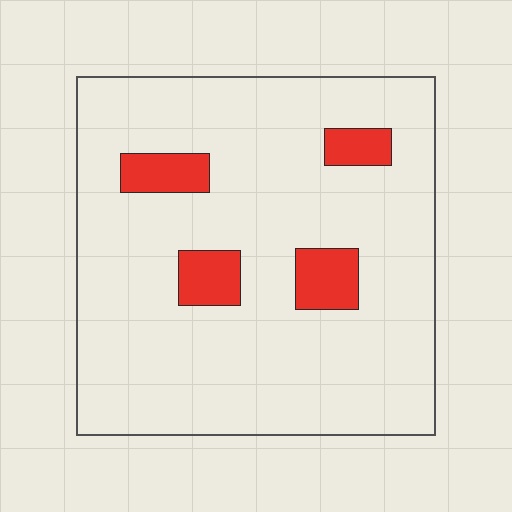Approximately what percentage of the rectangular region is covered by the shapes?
Approximately 10%.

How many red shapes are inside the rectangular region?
4.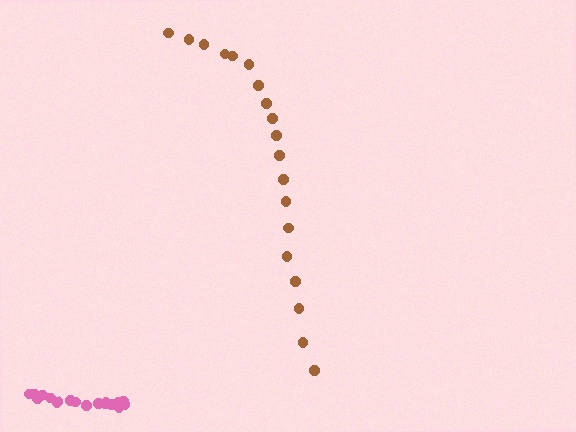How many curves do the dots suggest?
There are 2 distinct paths.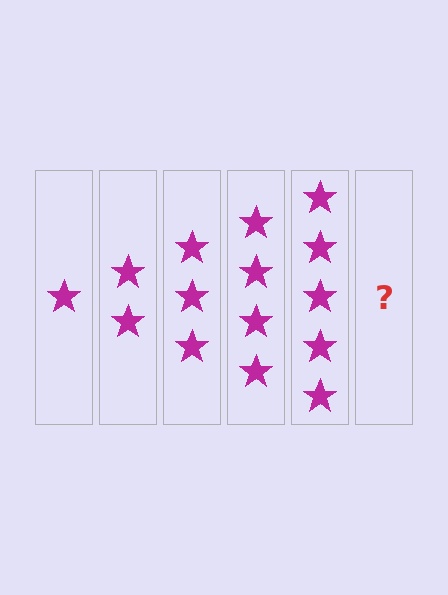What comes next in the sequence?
The next element should be 6 stars.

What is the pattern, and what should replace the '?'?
The pattern is that each step adds one more star. The '?' should be 6 stars.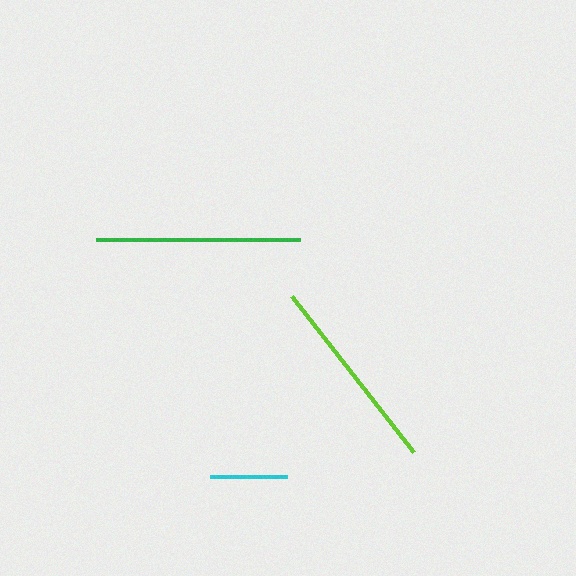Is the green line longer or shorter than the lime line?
The green line is longer than the lime line.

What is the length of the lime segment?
The lime segment is approximately 198 pixels long.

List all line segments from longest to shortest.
From longest to shortest: green, lime, cyan.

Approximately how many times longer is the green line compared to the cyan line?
The green line is approximately 2.7 times the length of the cyan line.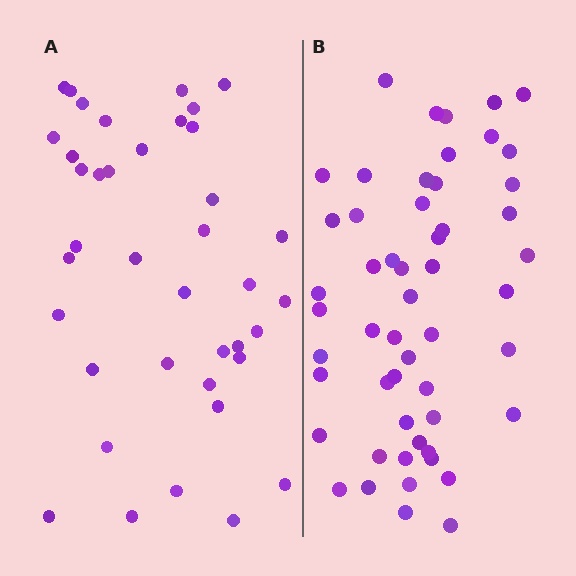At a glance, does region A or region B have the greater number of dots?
Region B (the right region) has more dots.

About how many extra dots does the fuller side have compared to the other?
Region B has approximately 15 more dots than region A.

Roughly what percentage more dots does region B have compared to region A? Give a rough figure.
About 35% more.